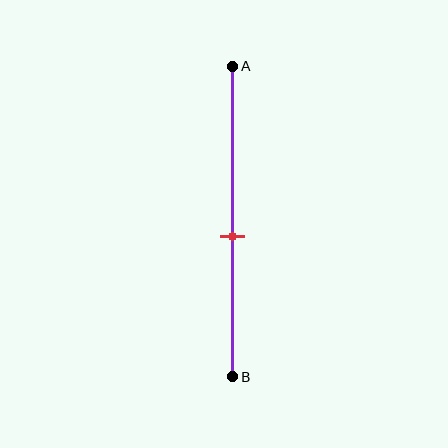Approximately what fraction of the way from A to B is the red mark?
The red mark is approximately 55% of the way from A to B.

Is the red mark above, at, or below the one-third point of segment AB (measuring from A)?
The red mark is below the one-third point of segment AB.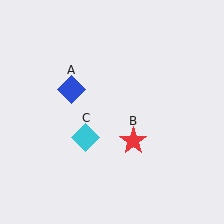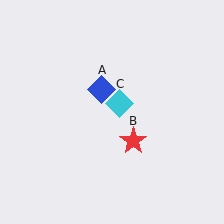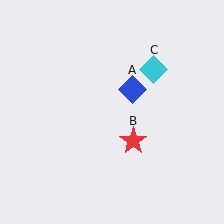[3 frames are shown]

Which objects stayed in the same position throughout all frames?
Red star (object B) remained stationary.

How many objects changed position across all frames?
2 objects changed position: blue diamond (object A), cyan diamond (object C).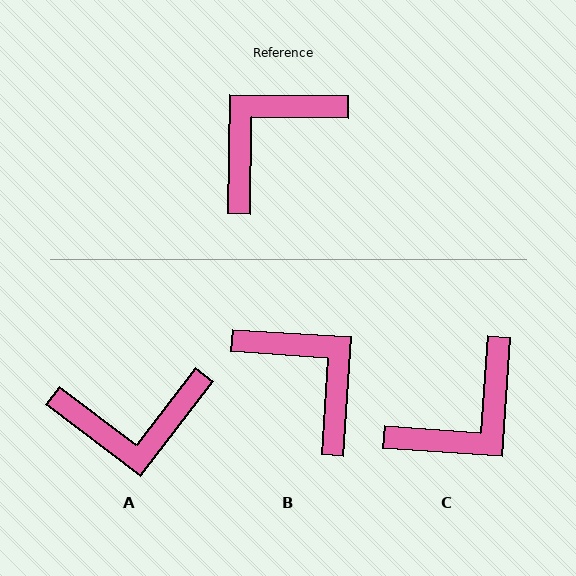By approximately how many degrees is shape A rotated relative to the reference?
Approximately 144 degrees counter-clockwise.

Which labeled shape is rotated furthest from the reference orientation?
C, about 177 degrees away.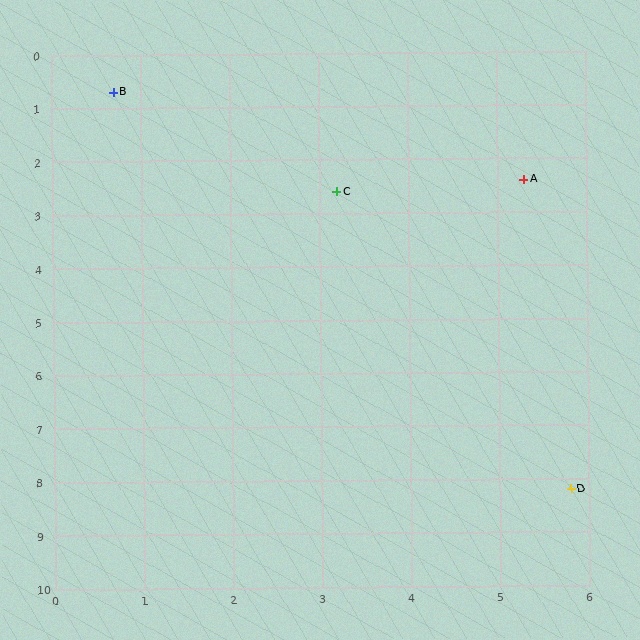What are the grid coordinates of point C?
Point C is at approximately (3.2, 2.6).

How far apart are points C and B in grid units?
Points C and B are about 3.1 grid units apart.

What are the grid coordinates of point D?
Point D is at approximately (5.8, 8.2).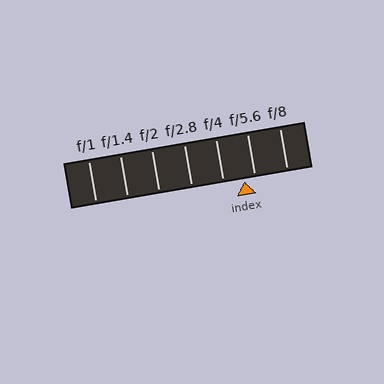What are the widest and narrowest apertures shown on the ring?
The widest aperture shown is f/1 and the narrowest is f/8.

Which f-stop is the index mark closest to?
The index mark is closest to f/5.6.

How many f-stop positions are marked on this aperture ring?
There are 7 f-stop positions marked.